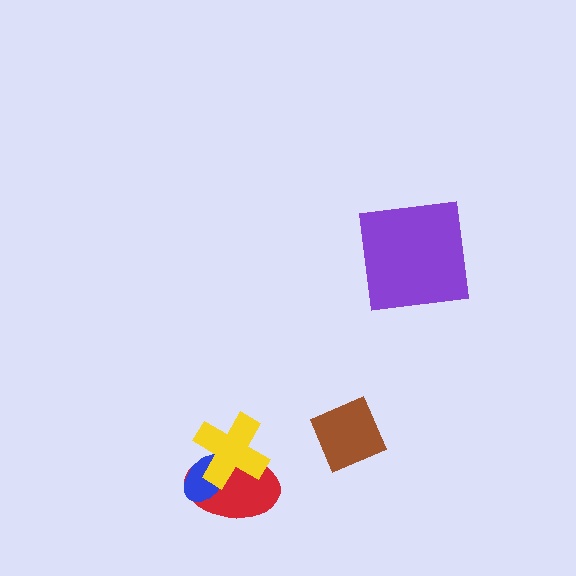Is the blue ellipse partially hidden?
Yes, it is partially covered by another shape.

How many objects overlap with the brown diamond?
0 objects overlap with the brown diamond.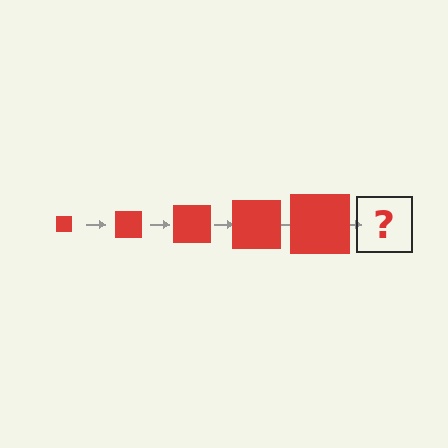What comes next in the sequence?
The next element should be a red square, larger than the previous one.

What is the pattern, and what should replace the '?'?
The pattern is that the square gets progressively larger each step. The '?' should be a red square, larger than the previous one.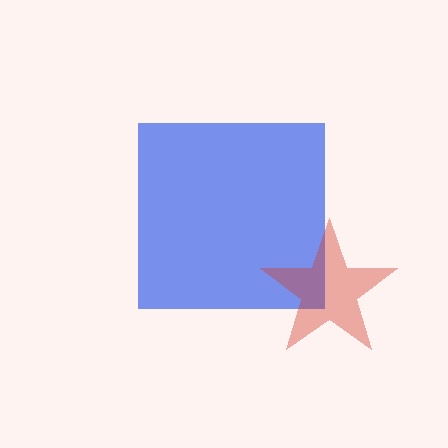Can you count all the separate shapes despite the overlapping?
Yes, there are 2 separate shapes.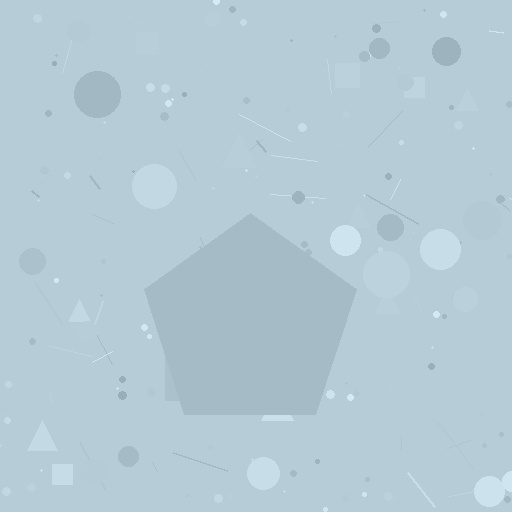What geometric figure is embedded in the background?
A pentagon is embedded in the background.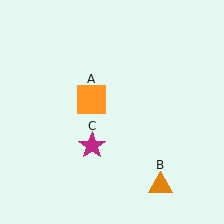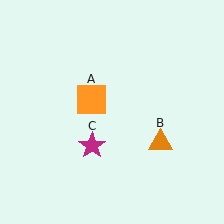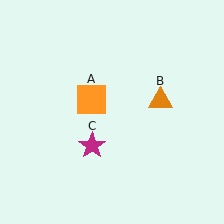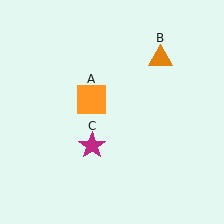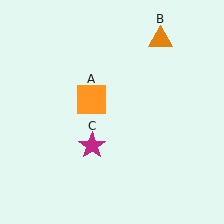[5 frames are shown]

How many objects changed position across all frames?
1 object changed position: orange triangle (object B).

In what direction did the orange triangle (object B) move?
The orange triangle (object B) moved up.